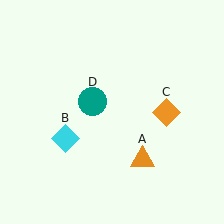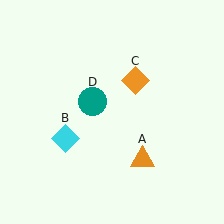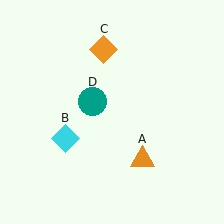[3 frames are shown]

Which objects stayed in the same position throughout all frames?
Orange triangle (object A) and cyan diamond (object B) and teal circle (object D) remained stationary.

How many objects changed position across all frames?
1 object changed position: orange diamond (object C).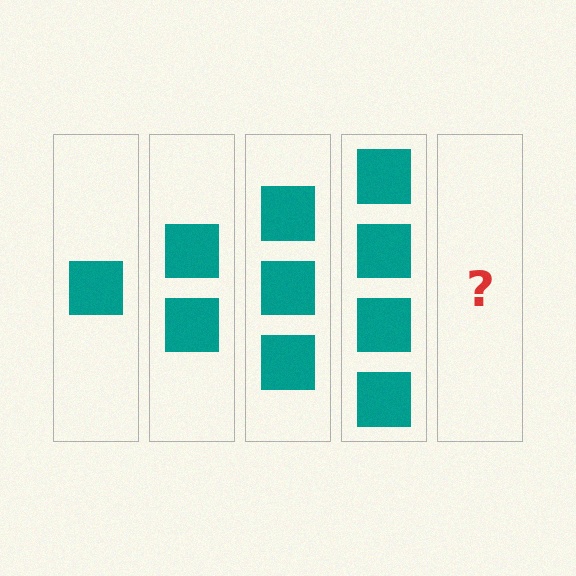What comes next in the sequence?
The next element should be 5 squares.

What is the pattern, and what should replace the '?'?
The pattern is that each step adds one more square. The '?' should be 5 squares.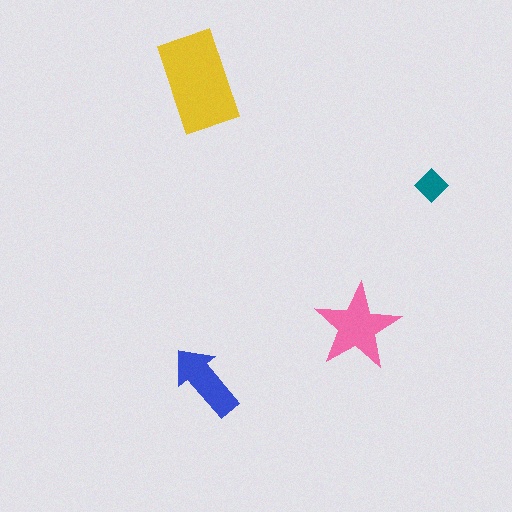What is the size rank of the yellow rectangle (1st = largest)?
1st.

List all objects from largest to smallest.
The yellow rectangle, the pink star, the blue arrow, the teal diamond.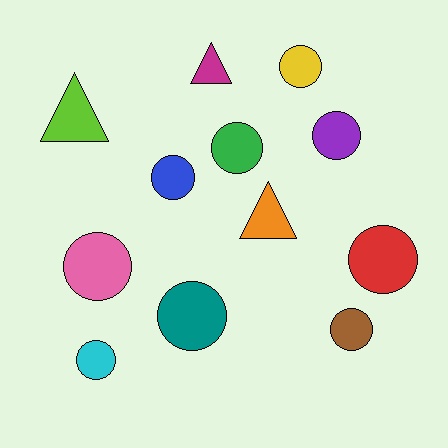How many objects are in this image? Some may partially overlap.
There are 12 objects.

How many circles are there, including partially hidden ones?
There are 9 circles.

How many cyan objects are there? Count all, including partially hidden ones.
There is 1 cyan object.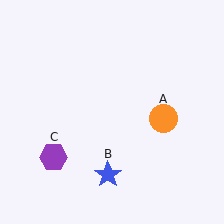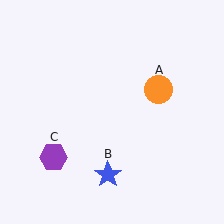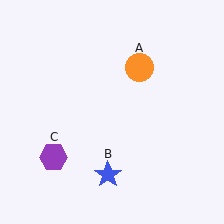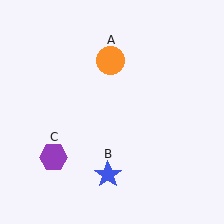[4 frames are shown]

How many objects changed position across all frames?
1 object changed position: orange circle (object A).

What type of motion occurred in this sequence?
The orange circle (object A) rotated counterclockwise around the center of the scene.